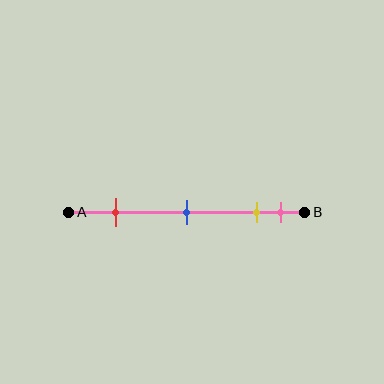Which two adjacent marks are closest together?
The yellow and pink marks are the closest adjacent pair.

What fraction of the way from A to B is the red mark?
The red mark is approximately 20% (0.2) of the way from A to B.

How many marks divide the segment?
There are 4 marks dividing the segment.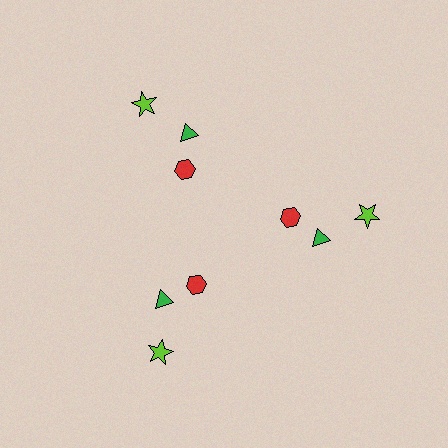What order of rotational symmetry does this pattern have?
This pattern has 3-fold rotational symmetry.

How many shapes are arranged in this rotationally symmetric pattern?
There are 9 shapes, arranged in 3 groups of 3.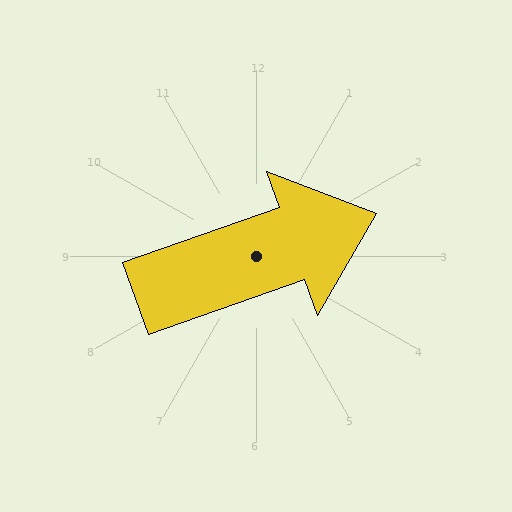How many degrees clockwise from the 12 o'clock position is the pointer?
Approximately 71 degrees.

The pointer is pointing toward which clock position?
Roughly 2 o'clock.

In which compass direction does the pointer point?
East.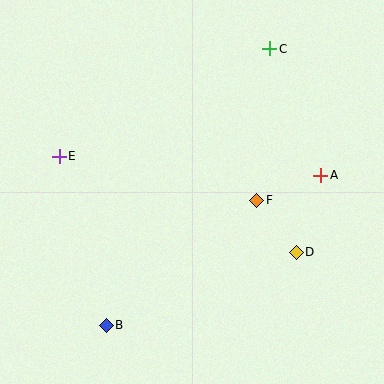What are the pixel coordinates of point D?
Point D is at (296, 252).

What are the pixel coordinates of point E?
Point E is at (59, 156).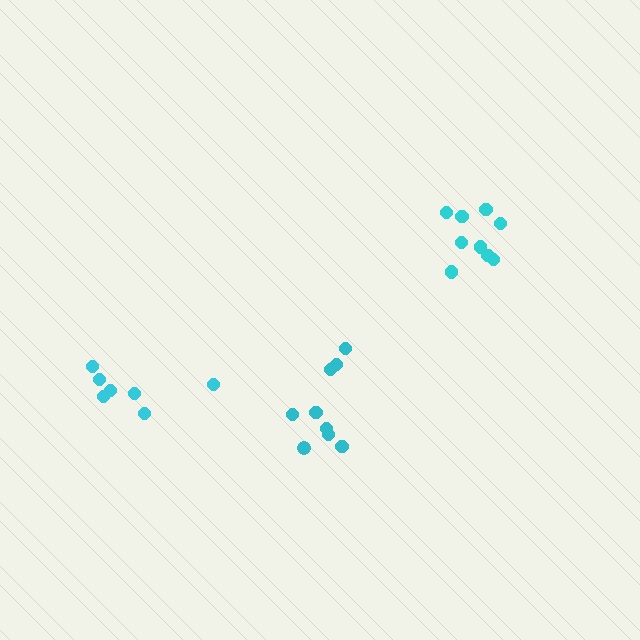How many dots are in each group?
Group 1: 7 dots, Group 2: 9 dots, Group 3: 9 dots (25 total).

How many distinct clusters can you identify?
There are 3 distinct clusters.